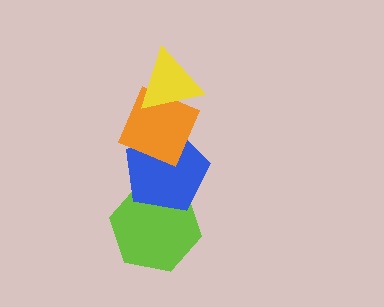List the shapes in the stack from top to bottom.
From top to bottom: the yellow triangle, the orange diamond, the blue pentagon, the lime hexagon.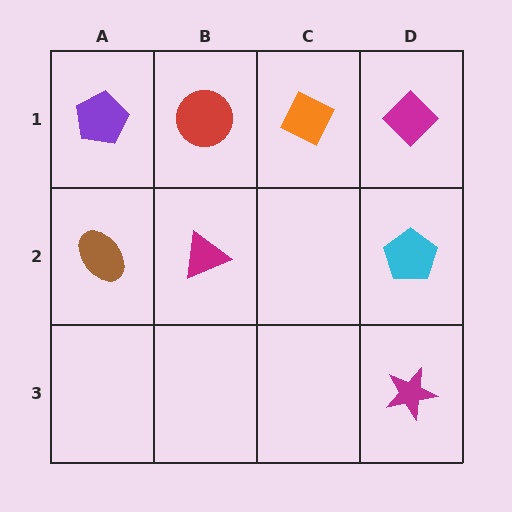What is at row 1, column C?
An orange diamond.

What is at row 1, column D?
A magenta diamond.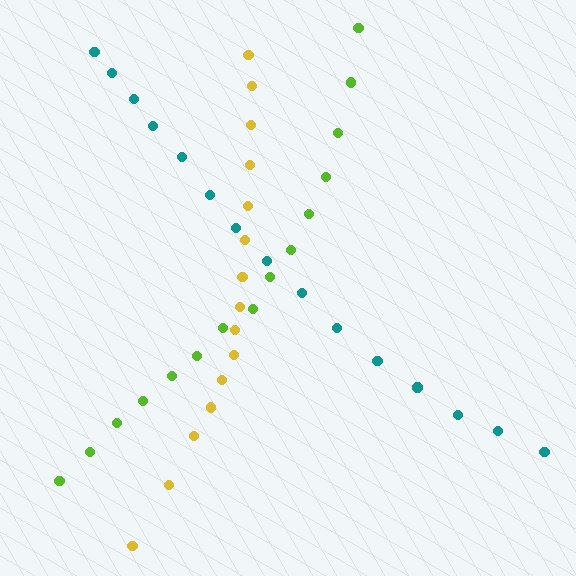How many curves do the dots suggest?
There are 3 distinct paths.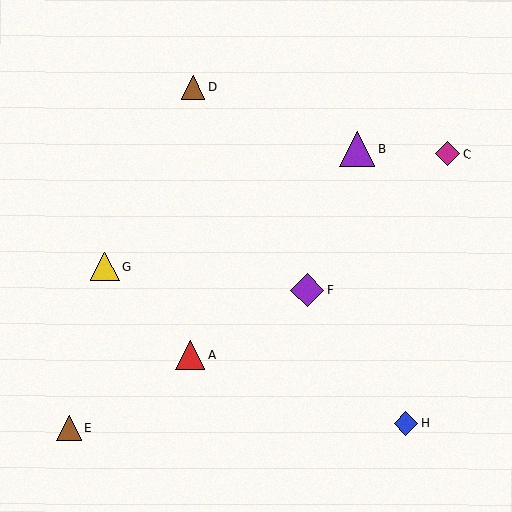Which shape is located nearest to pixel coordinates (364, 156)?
The purple triangle (labeled B) at (358, 149) is nearest to that location.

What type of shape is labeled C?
Shape C is a magenta diamond.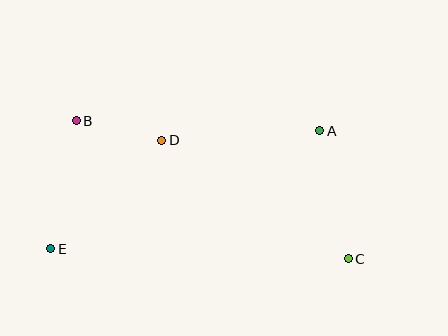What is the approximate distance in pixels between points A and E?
The distance between A and E is approximately 294 pixels.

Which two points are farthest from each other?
Points B and C are farthest from each other.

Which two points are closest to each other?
Points B and D are closest to each other.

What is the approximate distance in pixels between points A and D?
The distance between A and D is approximately 159 pixels.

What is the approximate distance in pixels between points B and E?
The distance between B and E is approximately 130 pixels.